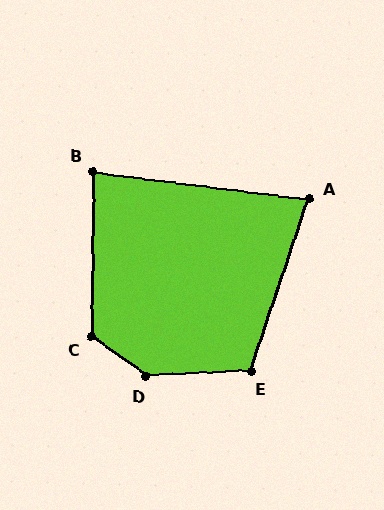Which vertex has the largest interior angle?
D, at approximately 141 degrees.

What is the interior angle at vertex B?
Approximately 83 degrees (acute).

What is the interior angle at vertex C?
Approximately 125 degrees (obtuse).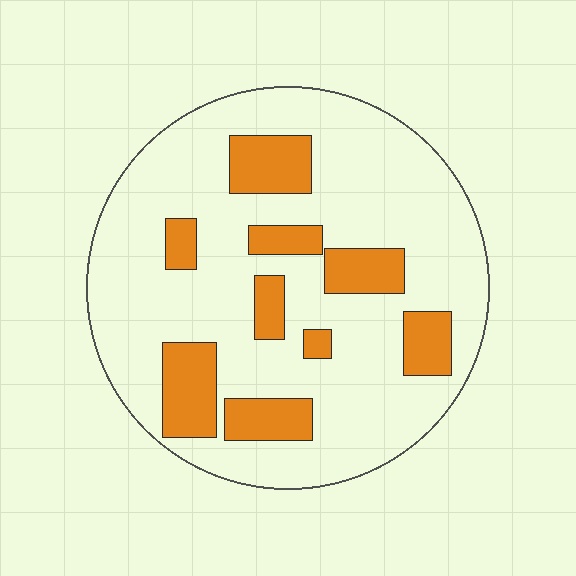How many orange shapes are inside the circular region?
9.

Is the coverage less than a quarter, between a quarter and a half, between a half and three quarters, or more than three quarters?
Less than a quarter.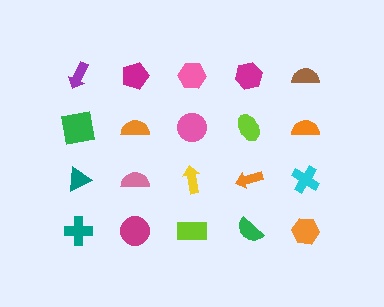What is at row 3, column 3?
A yellow arrow.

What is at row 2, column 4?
A lime ellipse.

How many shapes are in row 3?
5 shapes.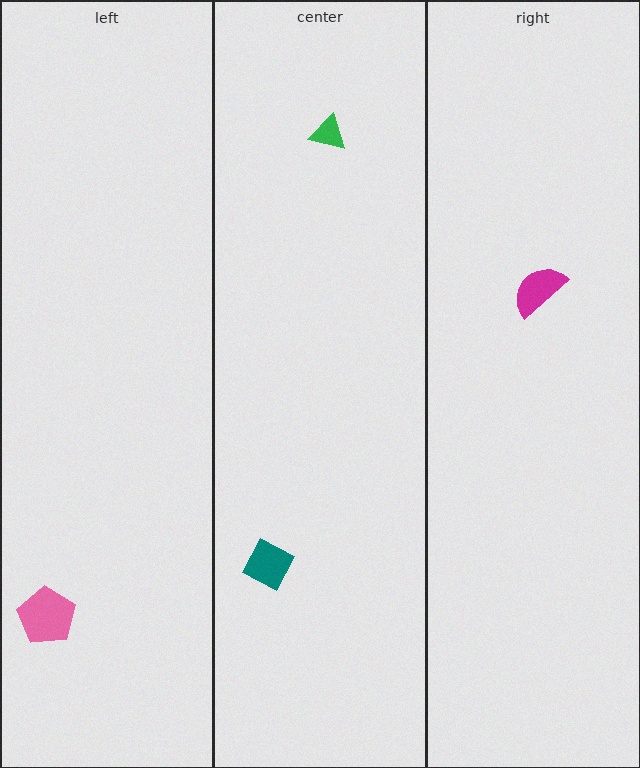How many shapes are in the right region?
1.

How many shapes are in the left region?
1.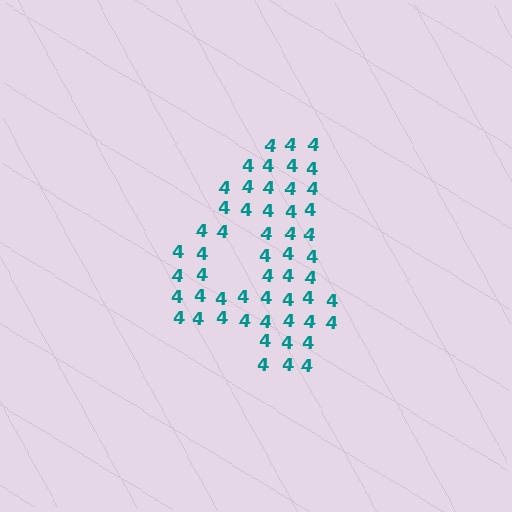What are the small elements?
The small elements are digit 4's.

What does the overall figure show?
The overall figure shows the digit 4.